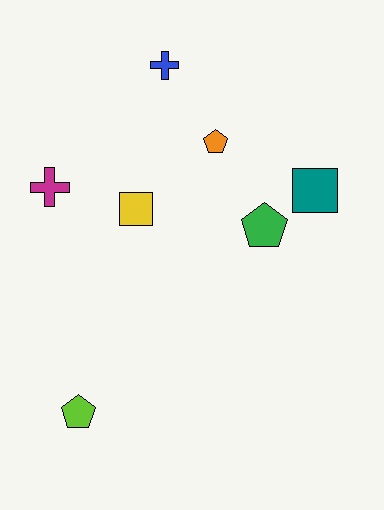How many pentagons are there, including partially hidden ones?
There are 3 pentagons.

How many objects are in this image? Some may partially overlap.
There are 7 objects.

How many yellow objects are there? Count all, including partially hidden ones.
There is 1 yellow object.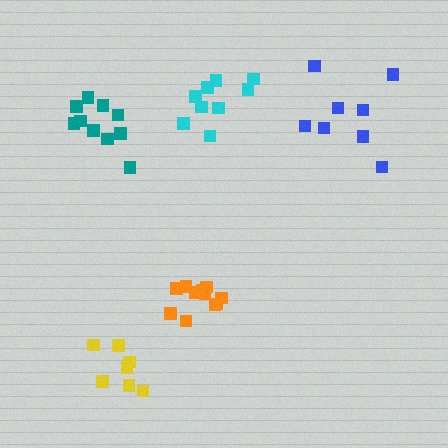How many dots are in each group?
Group 1: 8 dots, Group 2: 11 dots, Group 3: 7 dots, Group 4: 9 dots, Group 5: 10 dots (45 total).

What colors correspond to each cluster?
The clusters are colored: blue, orange, yellow, cyan, teal.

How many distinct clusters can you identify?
There are 5 distinct clusters.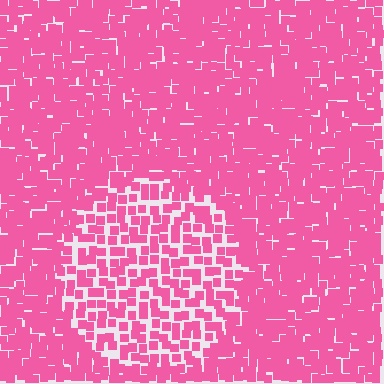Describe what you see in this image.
The image contains small pink elements arranged at two different densities. A circle-shaped region is visible where the elements are less densely packed than the surrounding area.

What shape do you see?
I see a circle.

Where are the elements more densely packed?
The elements are more densely packed outside the circle boundary.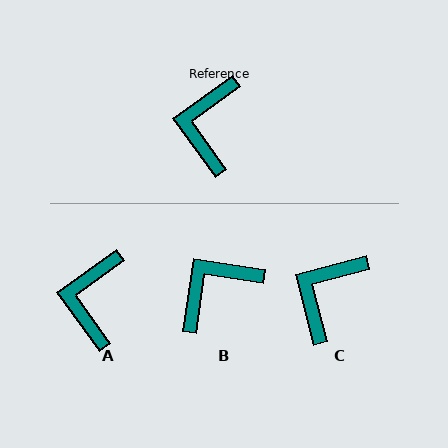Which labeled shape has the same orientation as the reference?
A.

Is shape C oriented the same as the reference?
No, it is off by about 21 degrees.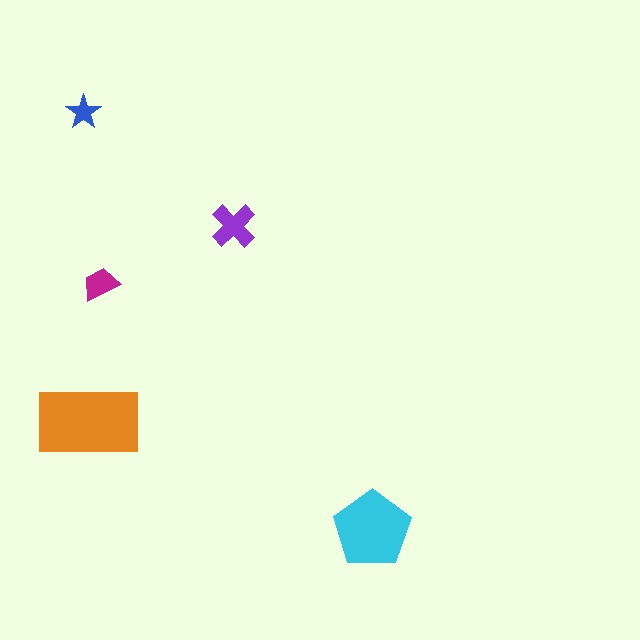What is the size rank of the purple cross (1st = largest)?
3rd.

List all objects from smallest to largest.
The blue star, the magenta trapezoid, the purple cross, the cyan pentagon, the orange rectangle.